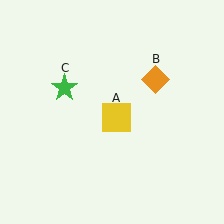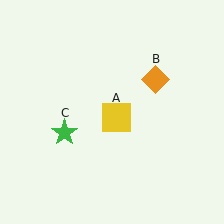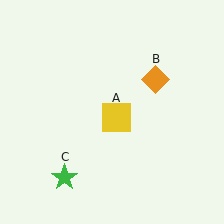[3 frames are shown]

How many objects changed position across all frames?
1 object changed position: green star (object C).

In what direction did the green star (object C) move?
The green star (object C) moved down.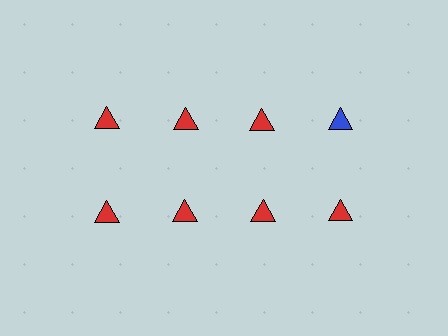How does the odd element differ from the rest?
It has a different color: blue instead of red.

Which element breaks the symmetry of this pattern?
The blue triangle in the top row, second from right column breaks the symmetry. All other shapes are red triangles.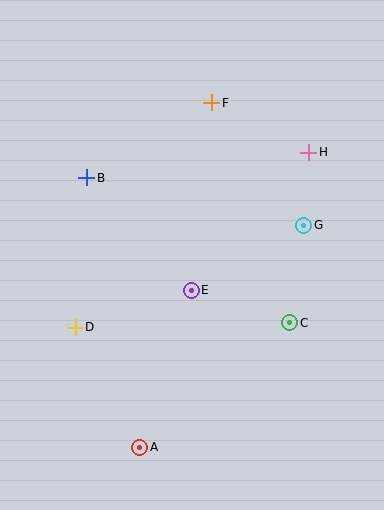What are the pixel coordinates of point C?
Point C is at (290, 323).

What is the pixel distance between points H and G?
The distance between H and G is 73 pixels.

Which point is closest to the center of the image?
Point E at (191, 290) is closest to the center.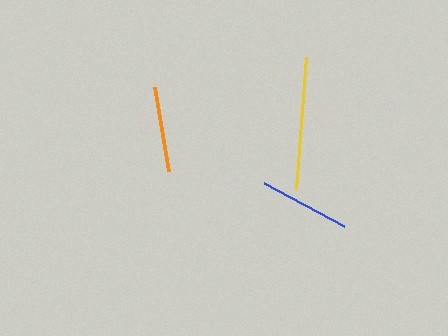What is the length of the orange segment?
The orange segment is approximately 85 pixels long.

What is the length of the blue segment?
The blue segment is approximately 91 pixels long.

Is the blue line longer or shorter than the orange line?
The blue line is longer than the orange line.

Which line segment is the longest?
The yellow line is the longest at approximately 132 pixels.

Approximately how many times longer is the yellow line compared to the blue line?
The yellow line is approximately 1.5 times the length of the blue line.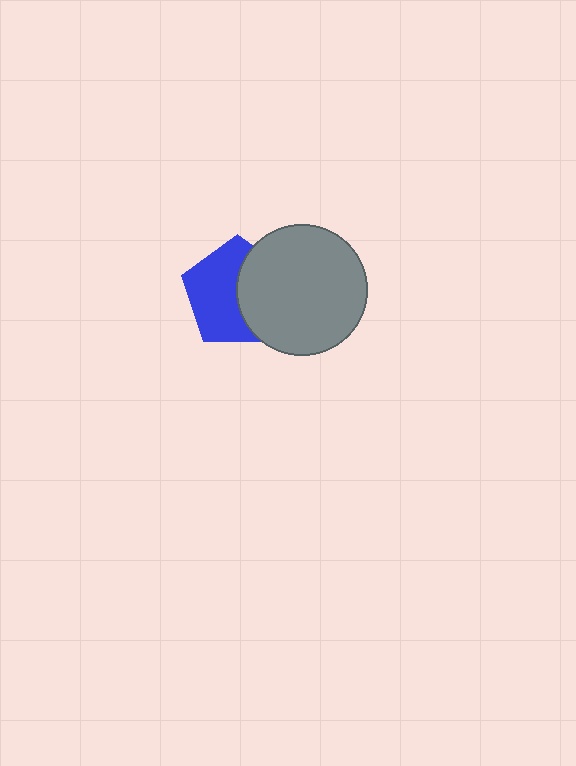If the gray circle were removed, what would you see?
You would see the complete blue pentagon.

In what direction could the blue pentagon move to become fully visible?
The blue pentagon could move left. That would shift it out from behind the gray circle entirely.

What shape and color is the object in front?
The object in front is a gray circle.